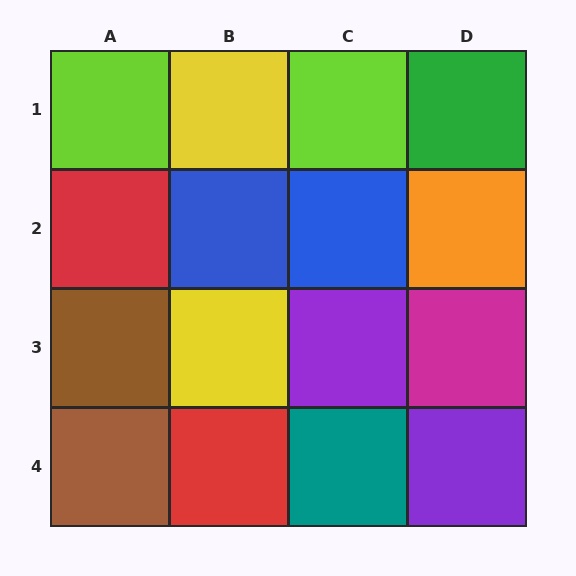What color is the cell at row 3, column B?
Yellow.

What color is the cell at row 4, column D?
Purple.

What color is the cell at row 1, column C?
Lime.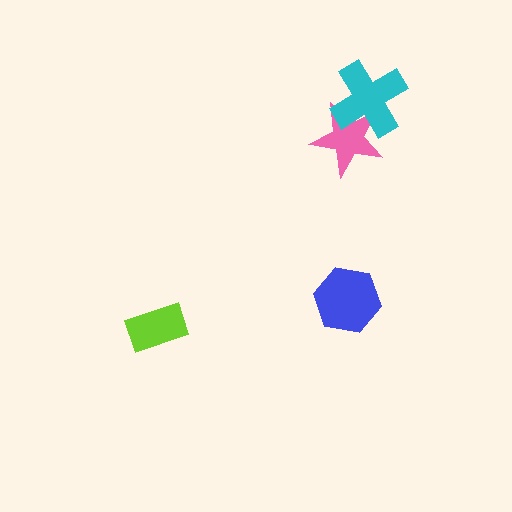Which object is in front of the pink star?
The cyan cross is in front of the pink star.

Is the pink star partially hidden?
Yes, it is partially covered by another shape.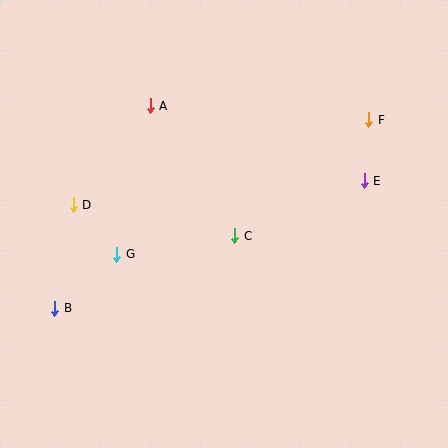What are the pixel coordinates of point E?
Point E is at (364, 181).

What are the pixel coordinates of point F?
Point F is at (369, 120).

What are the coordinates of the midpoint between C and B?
The midpoint between C and B is at (145, 272).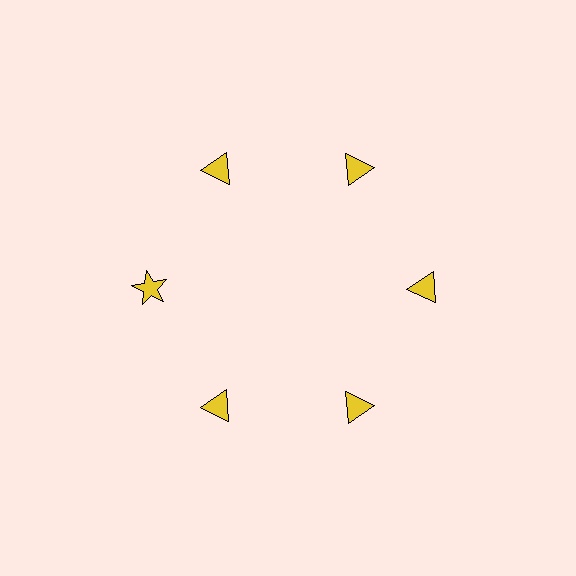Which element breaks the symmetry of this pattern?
The yellow star at roughly the 9 o'clock position breaks the symmetry. All other shapes are yellow triangles.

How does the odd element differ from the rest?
It has a different shape: star instead of triangle.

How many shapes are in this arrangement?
There are 6 shapes arranged in a ring pattern.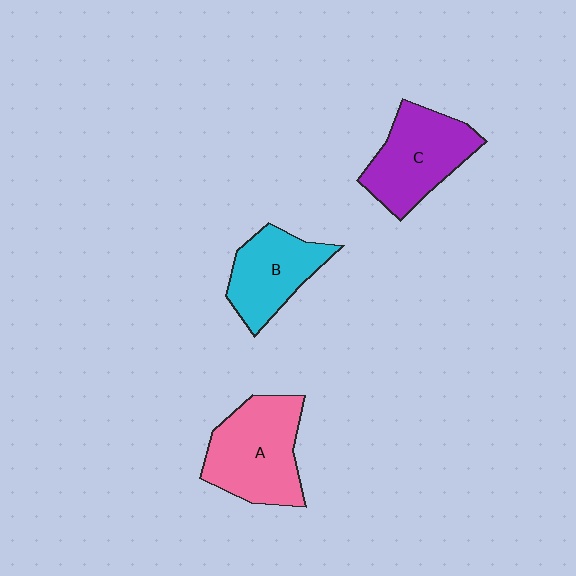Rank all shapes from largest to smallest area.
From largest to smallest: A (pink), C (purple), B (cyan).